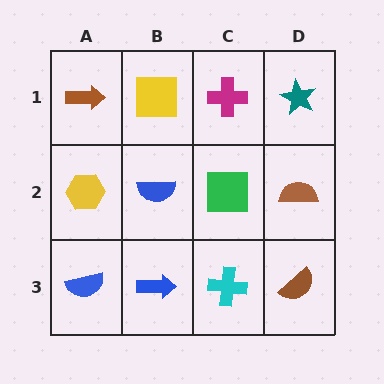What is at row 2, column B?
A blue semicircle.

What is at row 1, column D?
A teal star.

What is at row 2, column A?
A yellow hexagon.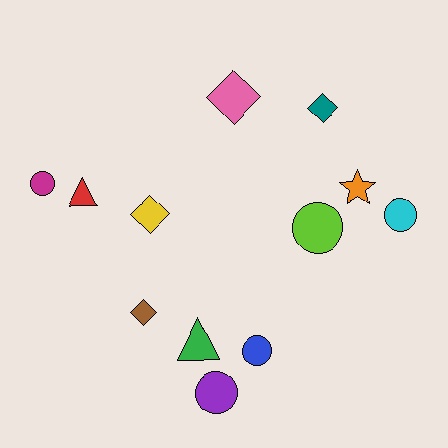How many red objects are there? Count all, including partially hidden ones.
There is 1 red object.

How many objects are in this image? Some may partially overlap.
There are 12 objects.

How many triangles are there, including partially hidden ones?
There are 2 triangles.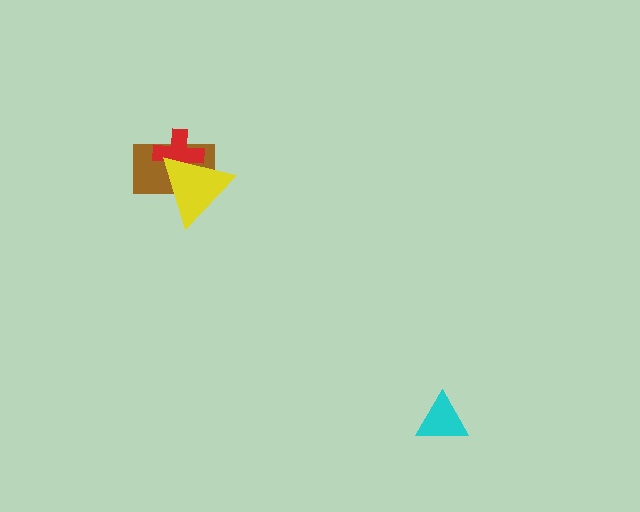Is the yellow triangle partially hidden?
No, no other shape covers it.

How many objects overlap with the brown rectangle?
2 objects overlap with the brown rectangle.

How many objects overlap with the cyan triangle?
0 objects overlap with the cyan triangle.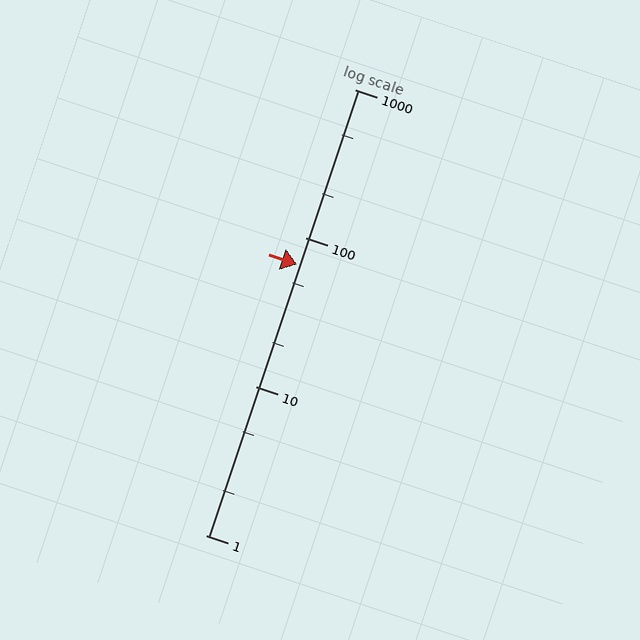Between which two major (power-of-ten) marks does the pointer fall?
The pointer is between 10 and 100.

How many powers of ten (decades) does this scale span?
The scale spans 3 decades, from 1 to 1000.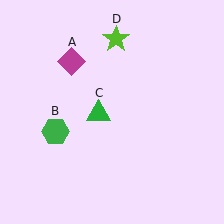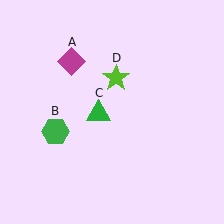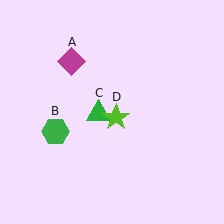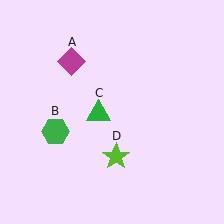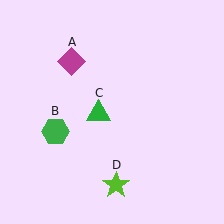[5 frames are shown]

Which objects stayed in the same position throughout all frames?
Magenta diamond (object A) and green hexagon (object B) and green triangle (object C) remained stationary.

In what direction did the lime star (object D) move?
The lime star (object D) moved down.